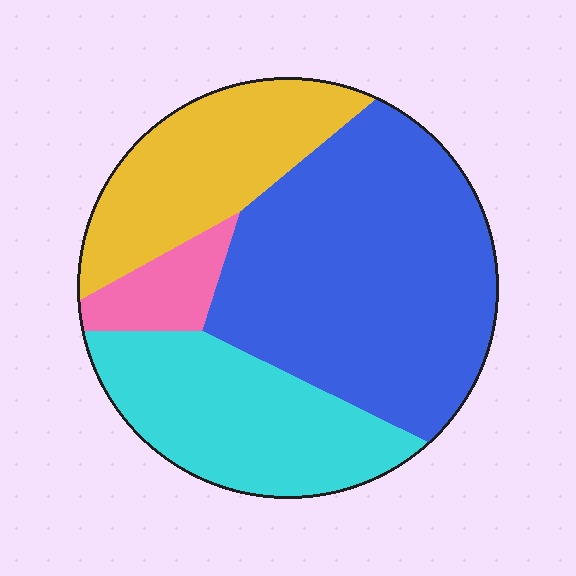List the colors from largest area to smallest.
From largest to smallest: blue, cyan, yellow, pink.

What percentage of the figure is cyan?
Cyan takes up about one quarter (1/4) of the figure.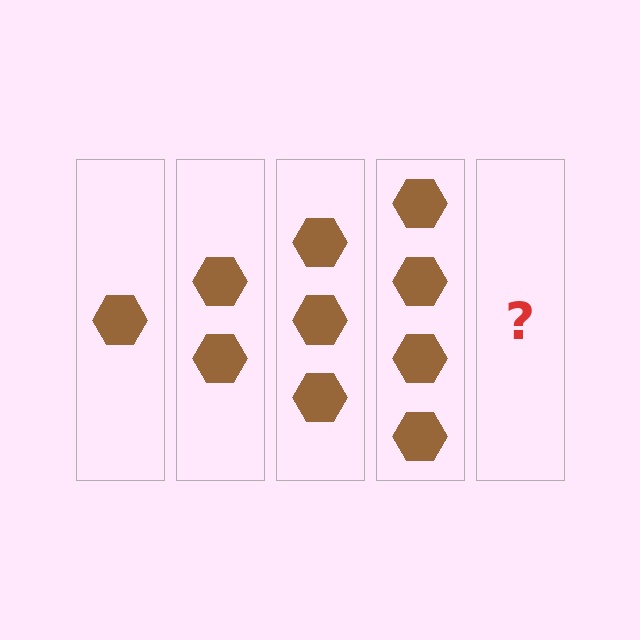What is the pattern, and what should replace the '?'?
The pattern is that each step adds one more hexagon. The '?' should be 5 hexagons.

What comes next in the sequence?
The next element should be 5 hexagons.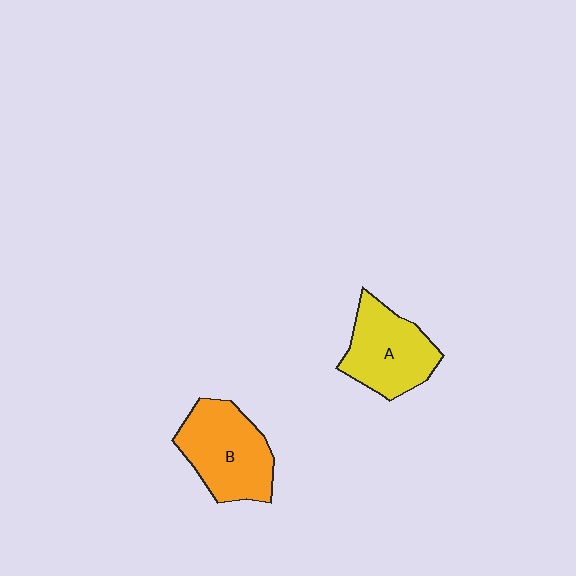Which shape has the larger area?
Shape B (orange).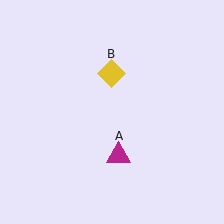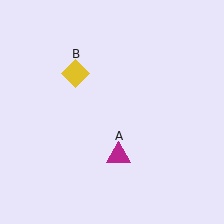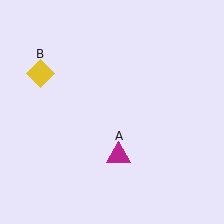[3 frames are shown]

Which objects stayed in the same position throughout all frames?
Magenta triangle (object A) remained stationary.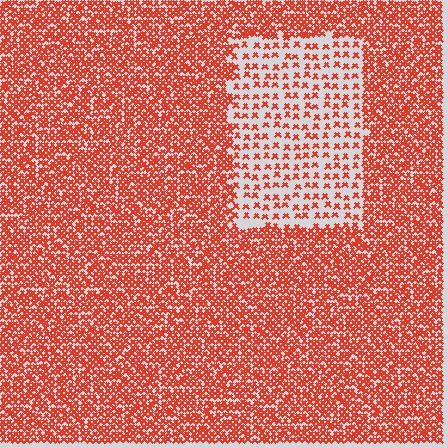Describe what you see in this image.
The image contains small red elements arranged at two different densities. A rectangle-shaped region is visible where the elements are less densely packed than the surrounding area.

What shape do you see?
I see a rectangle.